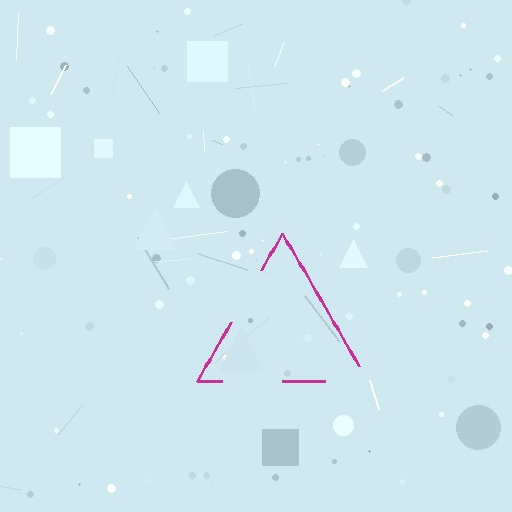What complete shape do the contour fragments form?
The contour fragments form a triangle.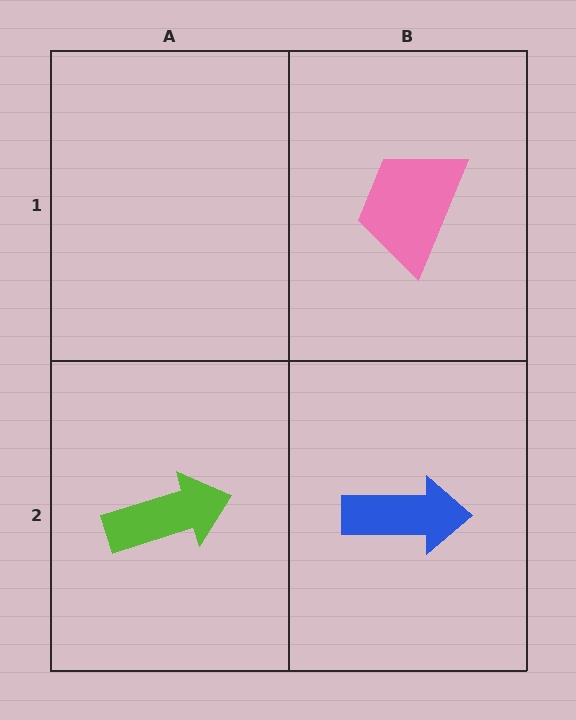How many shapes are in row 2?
2 shapes.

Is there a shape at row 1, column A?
No, that cell is empty.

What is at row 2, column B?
A blue arrow.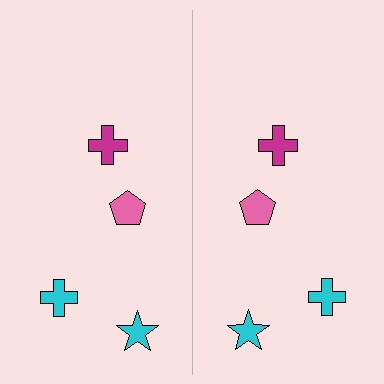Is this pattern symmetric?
Yes, this pattern has bilateral (reflection) symmetry.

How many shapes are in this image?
There are 8 shapes in this image.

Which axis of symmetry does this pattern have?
The pattern has a vertical axis of symmetry running through the center of the image.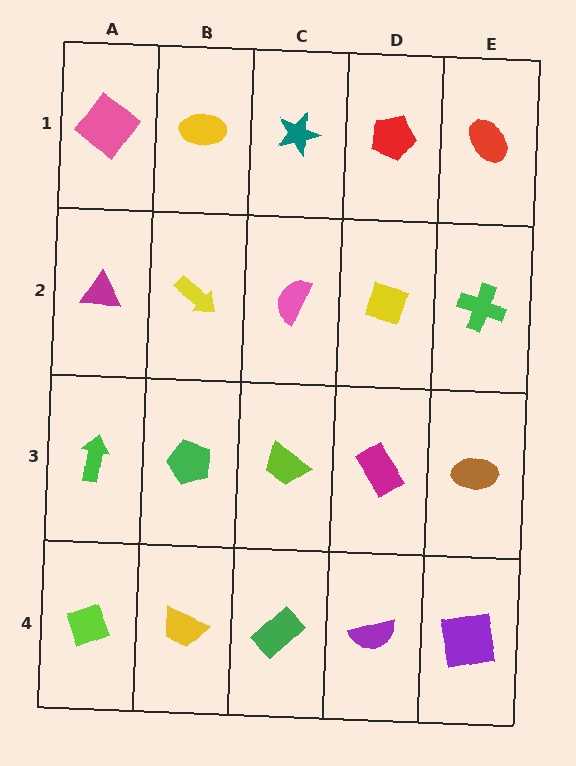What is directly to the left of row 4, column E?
A purple semicircle.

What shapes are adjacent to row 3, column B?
A yellow arrow (row 2, column B), a yellow trapezoid (row 4, column B), a green arrow (row 3, column A), a lime trapezoid (row 3, column C).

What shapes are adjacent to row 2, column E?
A red ellipse (row 1, column E), a brown ellipse (row 3, column E), a yellow diamond (row 2, column D).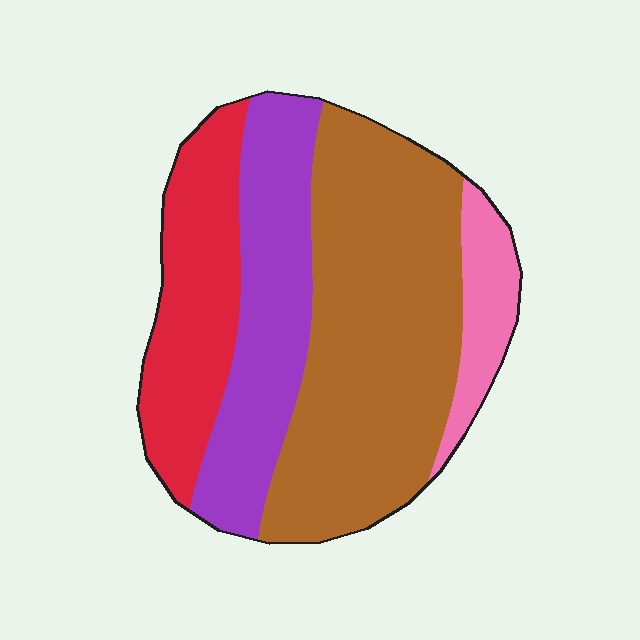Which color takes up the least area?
Pink, at roughly 10%.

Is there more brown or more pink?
Brown.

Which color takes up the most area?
Brown, at roughly 45%.